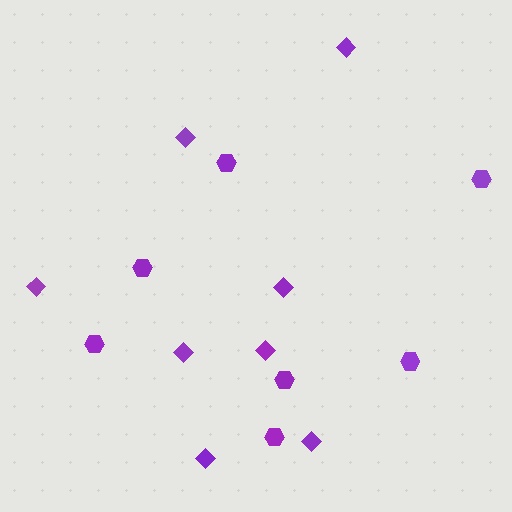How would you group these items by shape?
There are 2 groups: one group of diamonds (8) and one group of hexagons (7).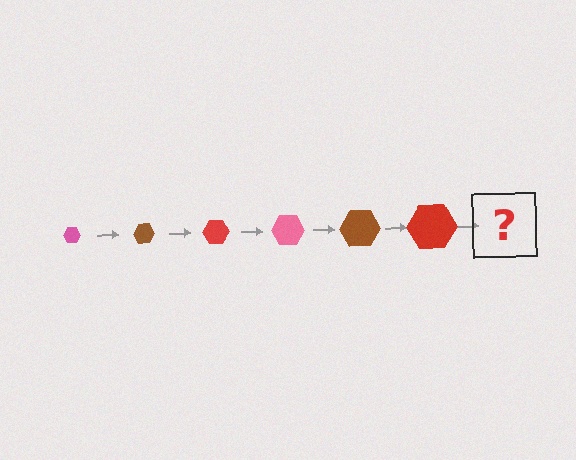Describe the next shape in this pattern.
It should be a pink hexagon, larger than the previous one.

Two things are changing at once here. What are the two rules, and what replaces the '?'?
The two rules are that the hexagon grows larger each step and the color cycles through pink, brown, and red. The '?' should be a pink hexagon, larger than the previous one.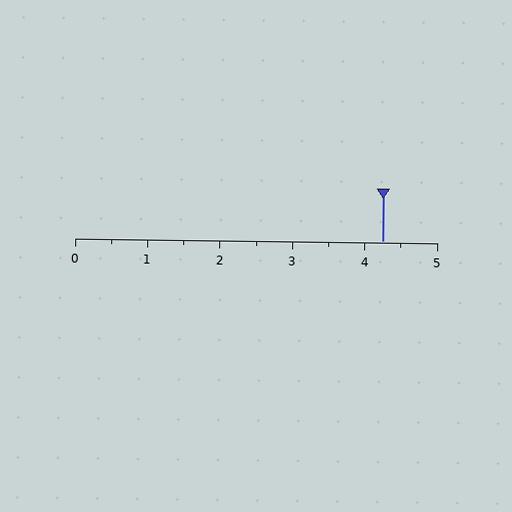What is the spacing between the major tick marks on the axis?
The major ticks are spaced 1 apart.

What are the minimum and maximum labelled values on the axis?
The axis runs from 0 to 5.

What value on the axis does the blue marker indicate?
The marker indicates approximately 4.2.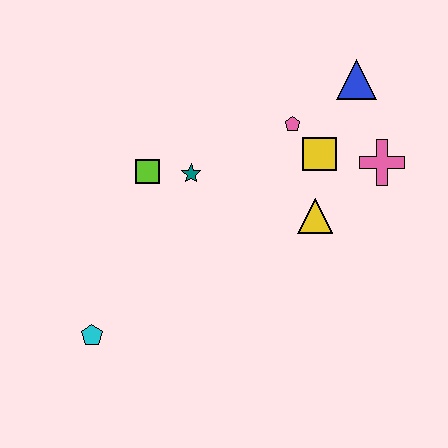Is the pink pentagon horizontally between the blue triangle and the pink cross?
No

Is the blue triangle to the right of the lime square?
Yes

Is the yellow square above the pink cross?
Yes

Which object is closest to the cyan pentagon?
The lime square is closest to the cyan pentagon.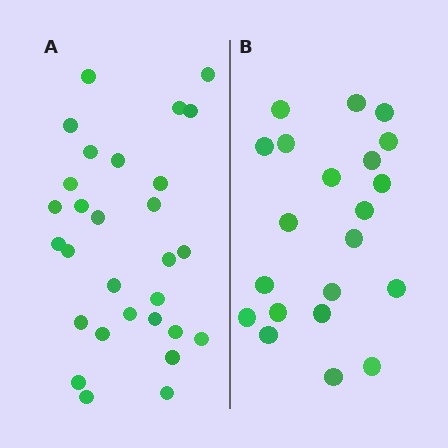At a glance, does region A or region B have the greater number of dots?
Region A (the left region) has more dots.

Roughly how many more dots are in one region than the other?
Region A has roughly 8 or so more dots than region B.